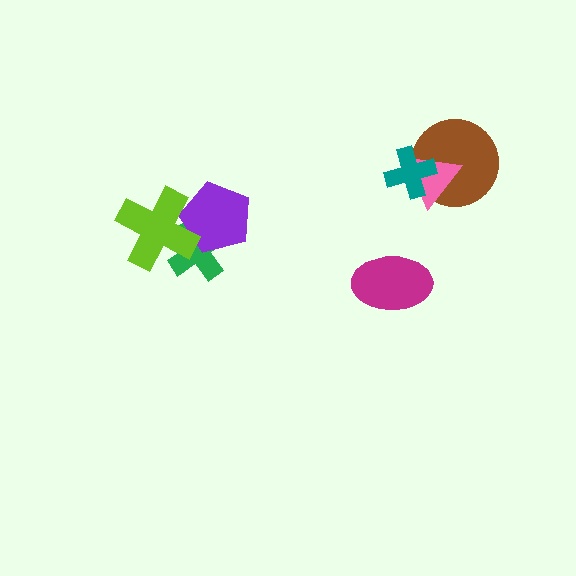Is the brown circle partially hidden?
Yes, it is partially covered by another shape.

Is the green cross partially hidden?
Yes, it is partially covered by another shape.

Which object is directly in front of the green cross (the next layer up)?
The purple pentagon is directly in front of the green cross.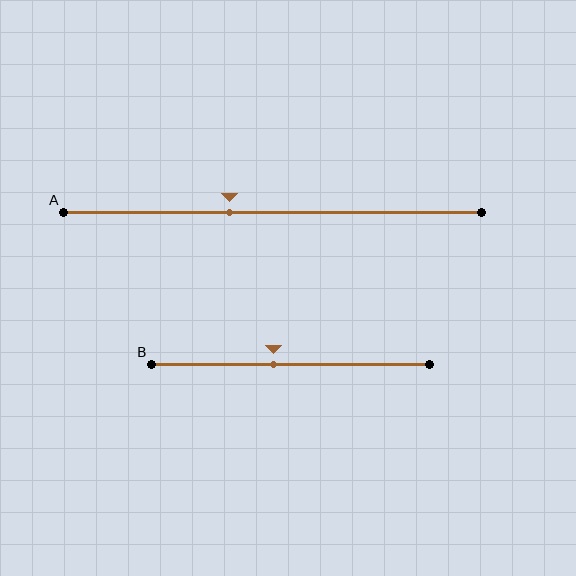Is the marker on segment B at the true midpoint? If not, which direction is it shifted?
No, the marker on segment B is shifted to the left by about 6% of the segment length.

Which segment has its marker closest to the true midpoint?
Segment B has its marker closest to the true midpoint.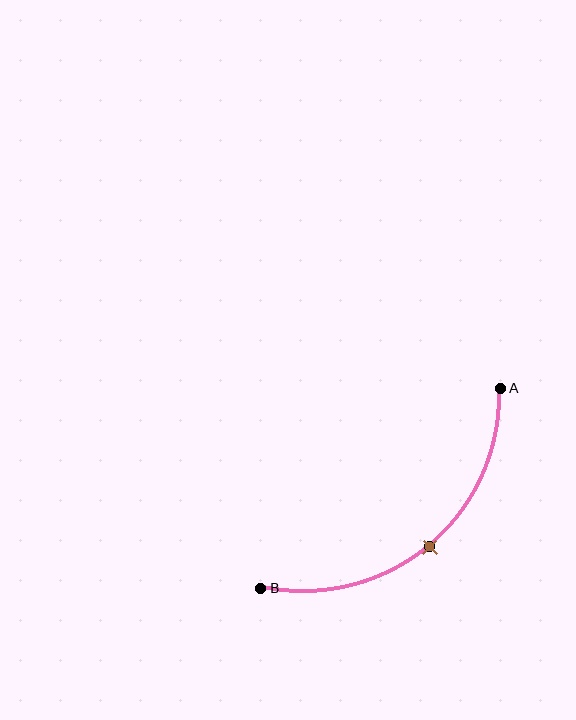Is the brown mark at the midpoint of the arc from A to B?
Yes. The brown mark lies on the arc at equal arc-length from both A and B — it is the arc midpoint.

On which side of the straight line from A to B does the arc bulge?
The arc bulges below and to the right of the straight line connecting A and B.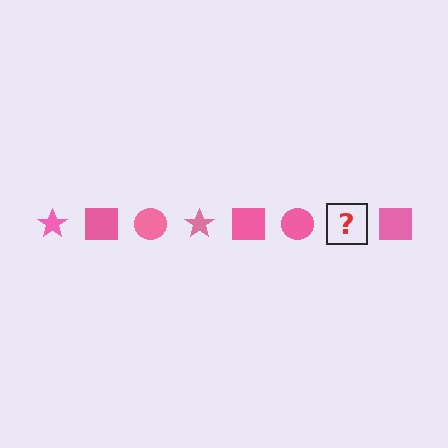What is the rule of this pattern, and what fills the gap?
The rule is that the pattern cycles through star, square, circle shapes in pink. The gap should be filled with a pink star.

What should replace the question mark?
The question mark should be replaced with a pink star.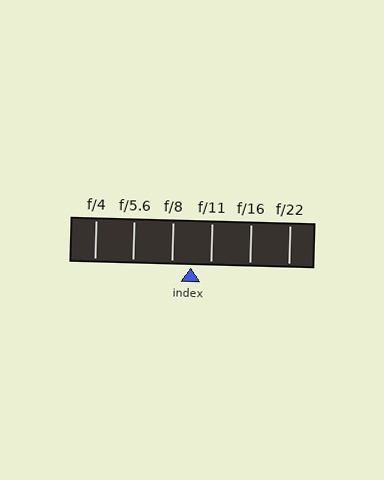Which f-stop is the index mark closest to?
The index mark is closest to f/8.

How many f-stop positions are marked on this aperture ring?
There are 6 f-stop positions marked.